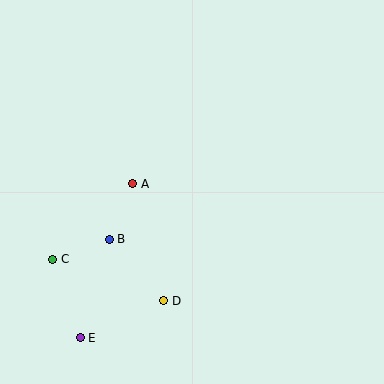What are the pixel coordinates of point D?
Point D is at (164, 301).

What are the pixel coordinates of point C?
Point C is at (53, 259).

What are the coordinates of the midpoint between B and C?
The midpoint between B and C is at (81, 249).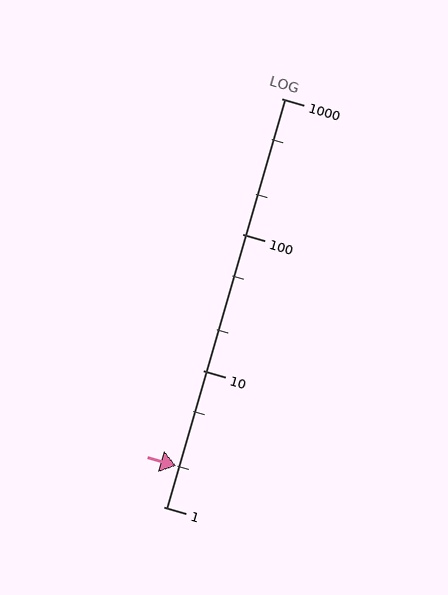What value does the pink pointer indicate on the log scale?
The pointer indicates approximately 2.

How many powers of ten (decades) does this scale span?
The scale spans 3 decades, from 1 to 1000.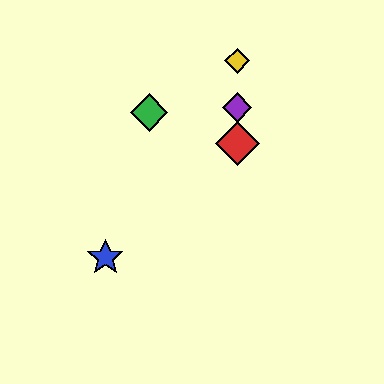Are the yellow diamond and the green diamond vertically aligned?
No, the yellow diamond is at x≈237 and the green diamond is at x≈149.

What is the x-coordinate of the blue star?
The blue star is at x≈105.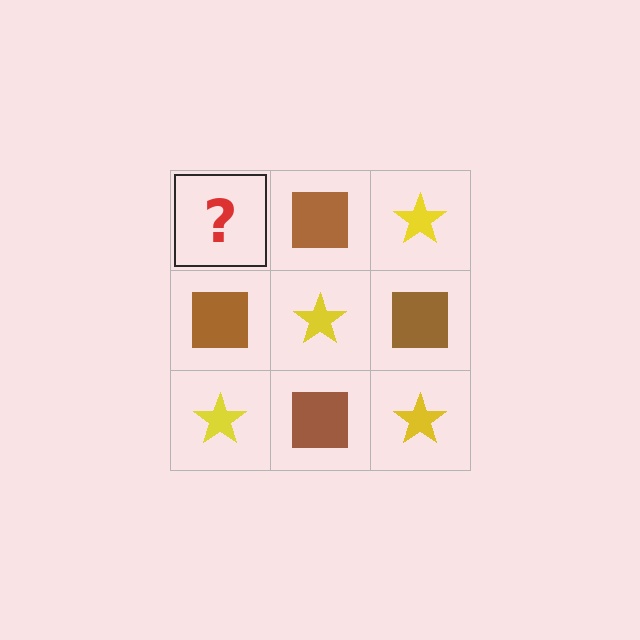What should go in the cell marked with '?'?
The missing cell should contain a yellow star.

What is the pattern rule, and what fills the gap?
The rule is that it alternates yellow star and brown square in a checkerboard pattern. The gap should be filled with a yellow star.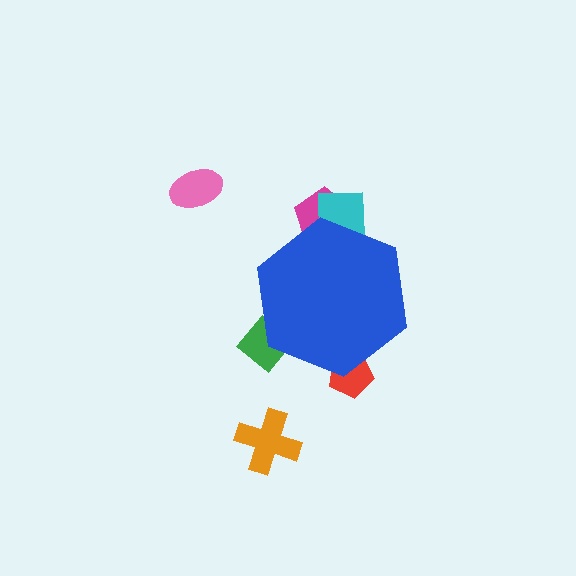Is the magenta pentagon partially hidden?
Yes, the magenta pentagon is partially hidden behind the blue hexagon.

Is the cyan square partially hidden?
Yes, the cyan square is partially hidden behind the blue hexagon.